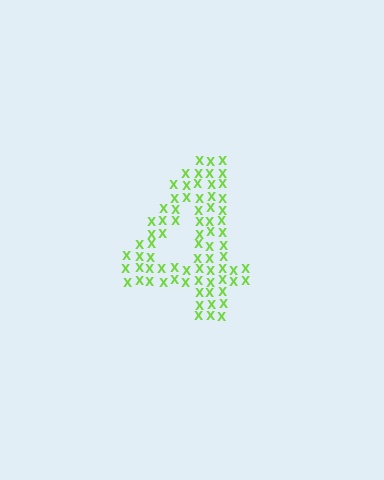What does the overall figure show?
The overall figure shows the digit 4.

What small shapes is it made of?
It is made of small letter X's.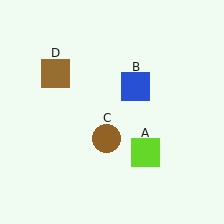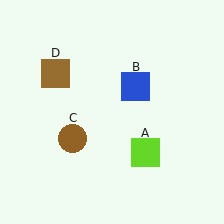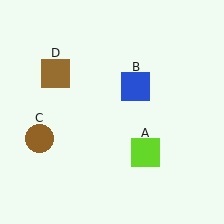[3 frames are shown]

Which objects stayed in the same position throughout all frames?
Lime square (object A) and blue square (object B) and brown square (object D) remained stationary.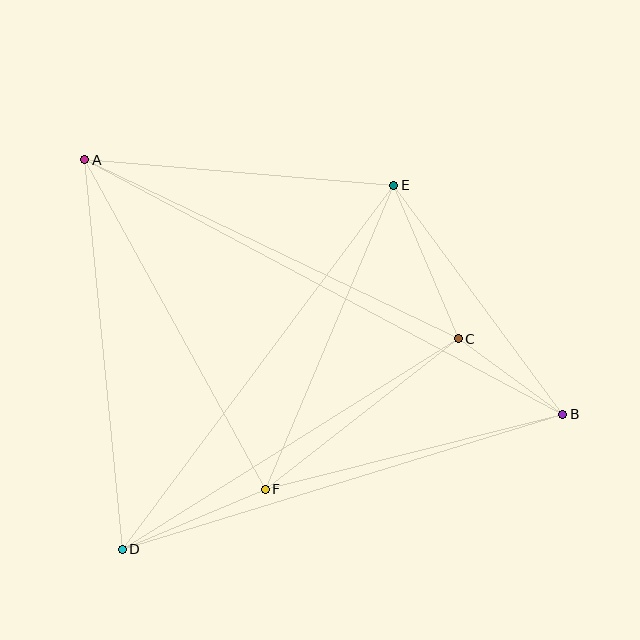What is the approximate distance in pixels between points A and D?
The distance between A and D is approximately 391 pixels.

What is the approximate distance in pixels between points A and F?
The distance between A and F is approximately 376 pixels.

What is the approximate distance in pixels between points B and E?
The distance between B and E is approximately 285 pixels.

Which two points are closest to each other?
Points B and C are closest to each other.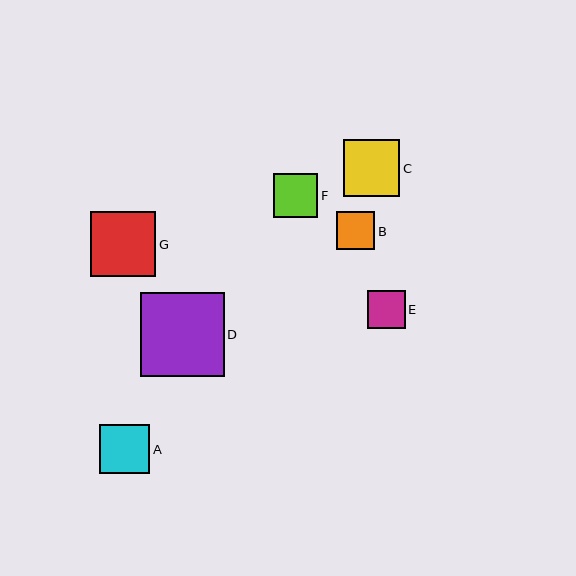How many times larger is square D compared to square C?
Square D is approximately 1.5 times the size of square C.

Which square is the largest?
Square D is the largest with a size of approximately 84 pixels.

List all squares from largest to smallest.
From largest to smallest: D, G, C, A, F, B, E.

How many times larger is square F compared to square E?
Square F is approximately 1.2 times the size of square E.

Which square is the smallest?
Square E is the smallest with a size of approximately 38 pixels.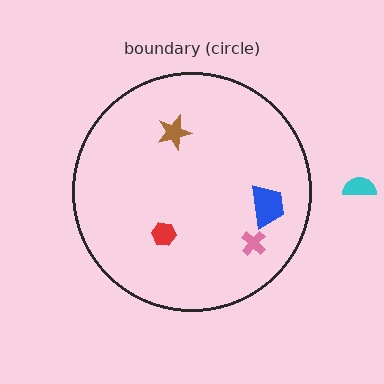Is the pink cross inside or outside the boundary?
Inside.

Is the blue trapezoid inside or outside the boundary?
Inside.